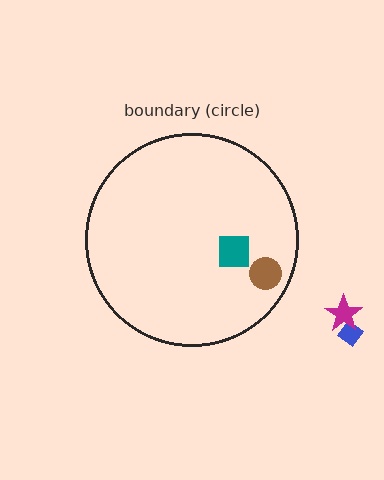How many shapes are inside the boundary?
2 inside, 2 outside.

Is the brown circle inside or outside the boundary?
Inside.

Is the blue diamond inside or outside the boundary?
Outside.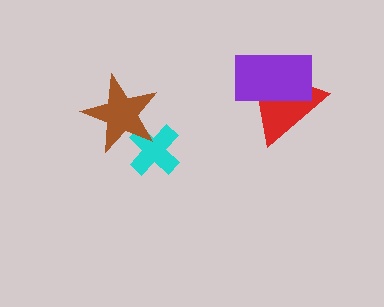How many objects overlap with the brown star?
1 object overlaps with the brown star.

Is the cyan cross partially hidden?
Yes, it is partially covered by another shape.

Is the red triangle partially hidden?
Yes, it is partially covered by another shape.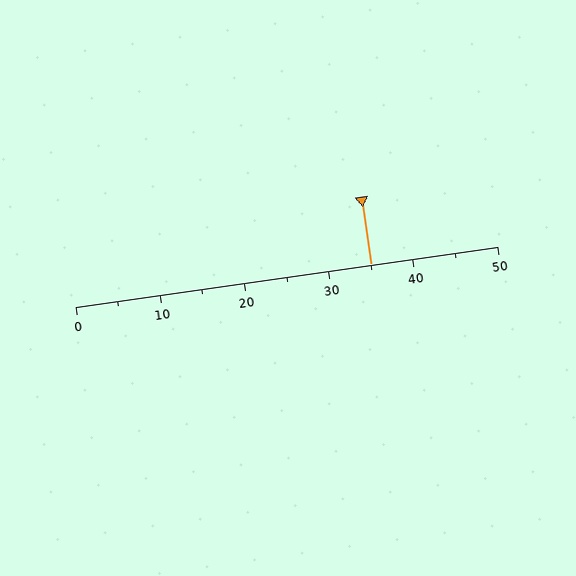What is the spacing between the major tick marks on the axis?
The major ticks are spaced 10 apart.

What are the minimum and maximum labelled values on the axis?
The axis runs from 0 to 50.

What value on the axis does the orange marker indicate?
The marker indicates approximately 35.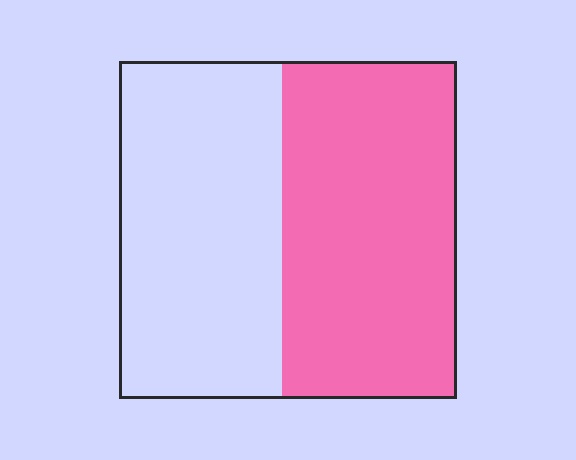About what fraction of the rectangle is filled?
About one half (1/2).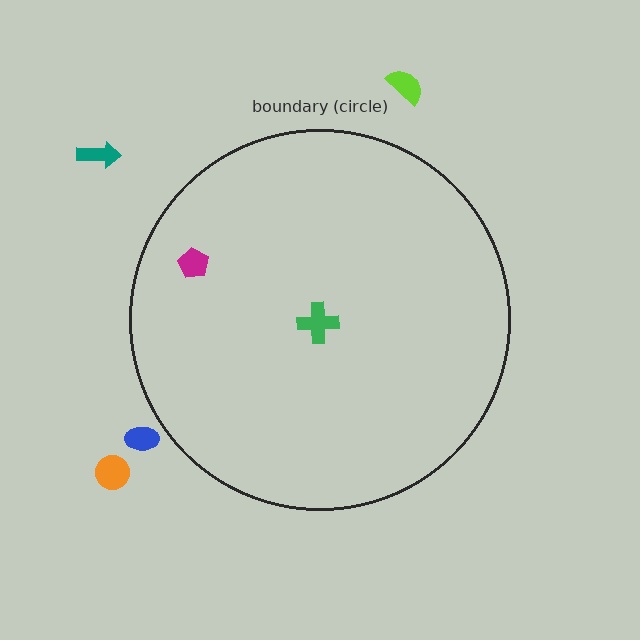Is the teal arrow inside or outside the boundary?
Outside.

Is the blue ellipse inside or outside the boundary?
Outside.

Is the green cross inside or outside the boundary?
Inside.